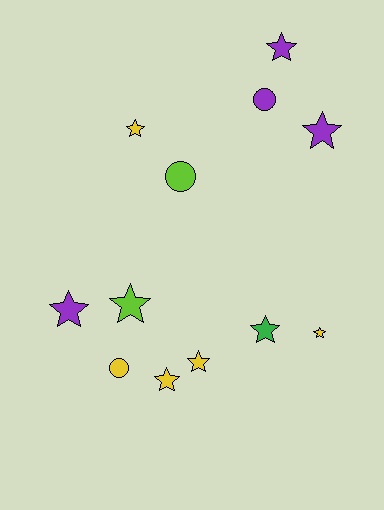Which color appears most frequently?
Yellow, with 5 objects.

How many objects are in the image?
There are 12 objects.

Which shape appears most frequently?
Star, with 9 objects.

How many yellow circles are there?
There is 1 yellow circle.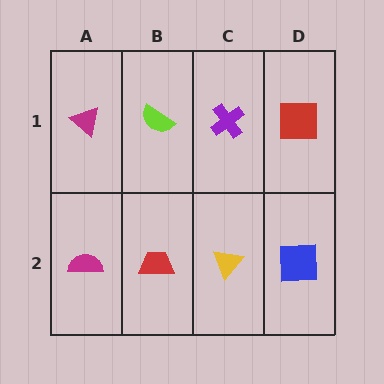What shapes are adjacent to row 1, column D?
A blue square (row 2, column D), a purple cross (row 1, column C).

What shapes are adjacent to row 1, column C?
A yellow triangle (row 2, column C), a lime semicircle (row 1, column B), a red square (row 1, column D).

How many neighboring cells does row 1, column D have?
2.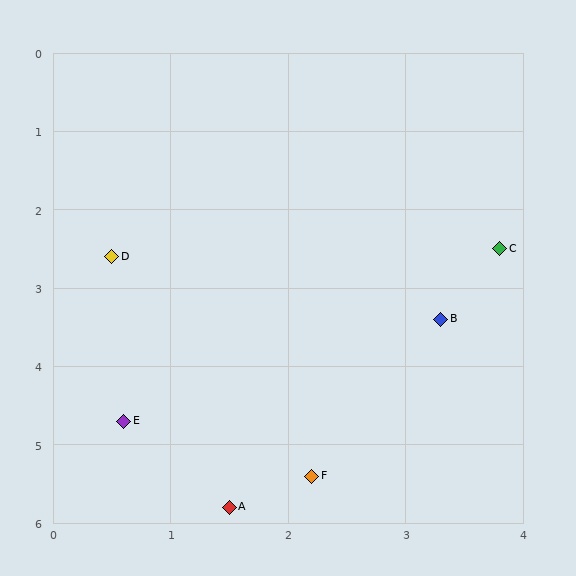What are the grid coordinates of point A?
Point A is at approximately (1.5, 5.8).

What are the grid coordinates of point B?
Point B is at approximately (3.3, 3.4).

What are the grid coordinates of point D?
Point D is at approximately (0.5, 2.6).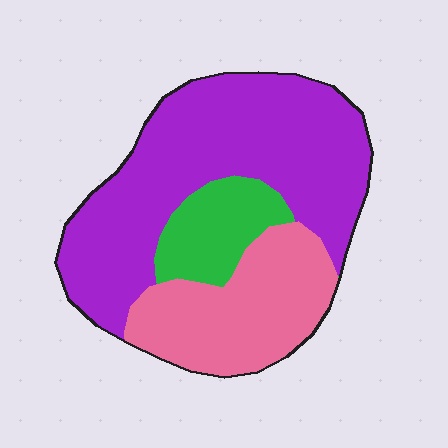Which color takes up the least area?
Green, at roughly 15%.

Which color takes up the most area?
Purple, at roughly 55%.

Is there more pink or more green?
Pink.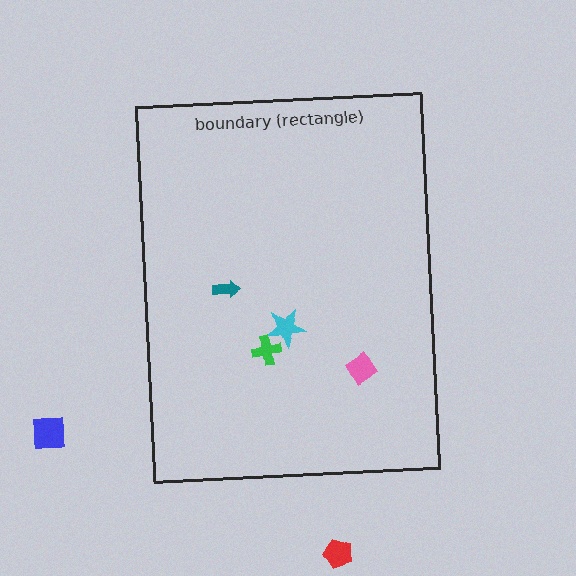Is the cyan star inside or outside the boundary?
Inside.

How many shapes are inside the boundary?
4 inside, 2 outside.